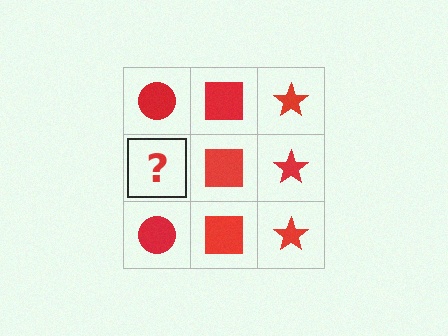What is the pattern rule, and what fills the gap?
The rule is that each column has a consistent shape. The gap should be filled with a red circle.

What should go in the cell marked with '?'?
The missing cell should contain a red circle.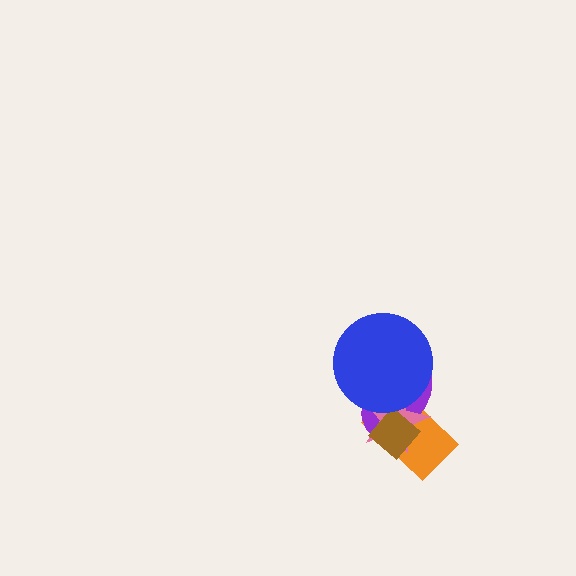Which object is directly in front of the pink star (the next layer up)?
The brown diamond is directly in front of the pink star.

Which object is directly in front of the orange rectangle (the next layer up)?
The purple ellipse is directly in front of the orange rectangle.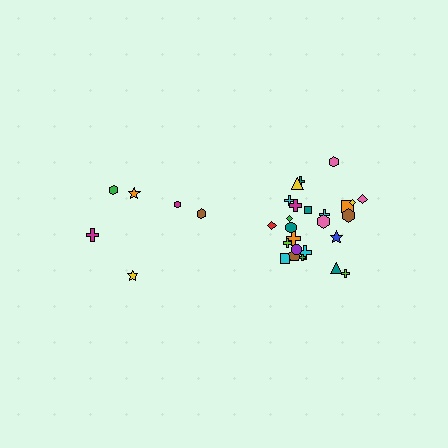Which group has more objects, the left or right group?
The right group.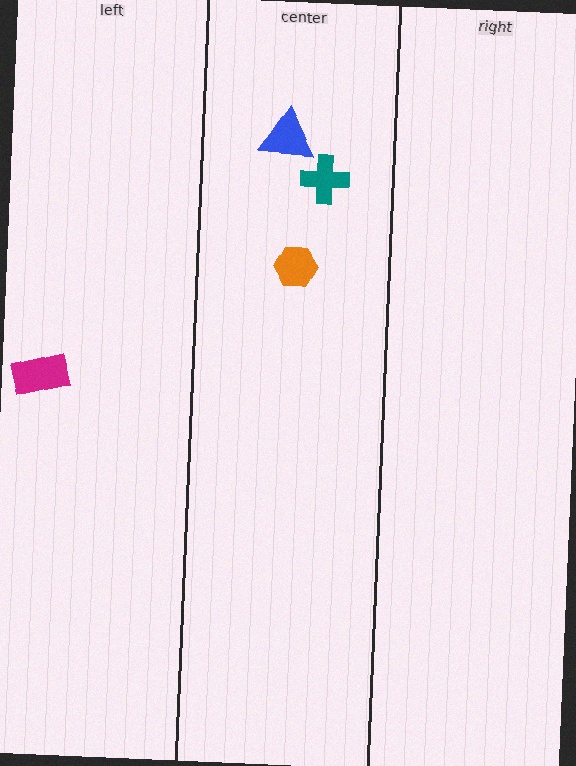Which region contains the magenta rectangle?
The left region.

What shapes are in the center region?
The orange hexagon, the blue triangle, the teal cross.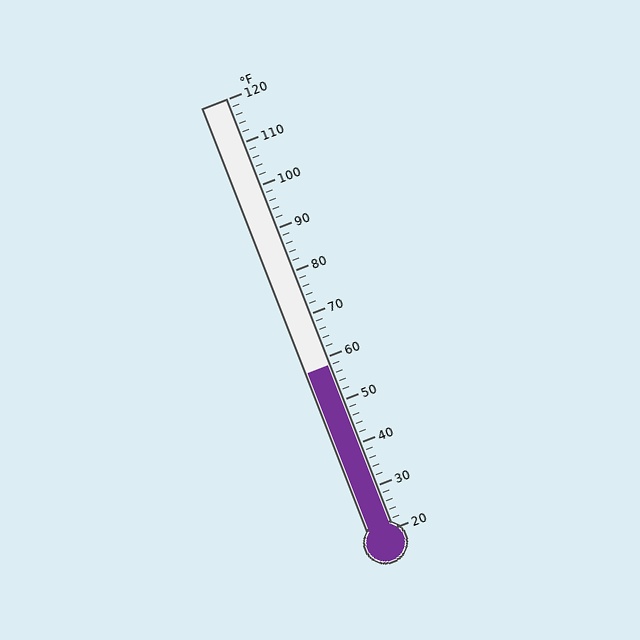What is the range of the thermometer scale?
The thermometer scale ranges from 20°F to 120°F.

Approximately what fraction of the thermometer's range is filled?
The thermometer is filled to approximately 40% of its range.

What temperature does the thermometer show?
The thermometer shows approximately 58°F.